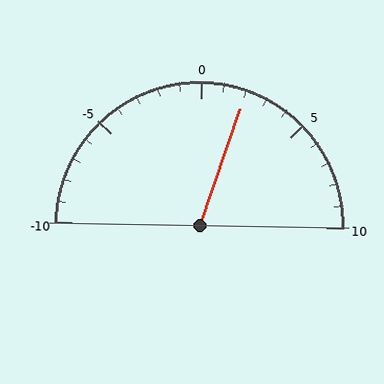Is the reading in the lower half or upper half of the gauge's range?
The reading is in the upper half of the range (-10 to 10).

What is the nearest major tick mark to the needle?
The nearest major tick mark is 0.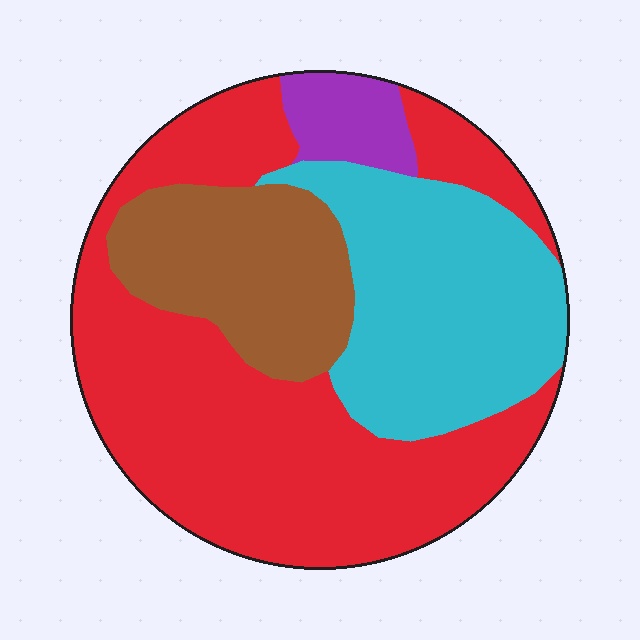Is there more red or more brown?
Red.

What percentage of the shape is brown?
Brown takes up about one sixth (1/6) of the shape.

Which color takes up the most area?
Red, at roughly 50%.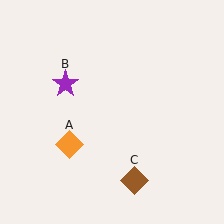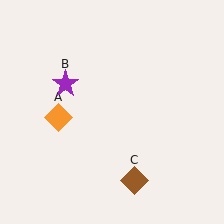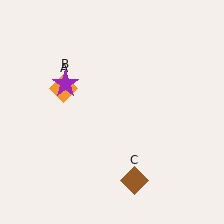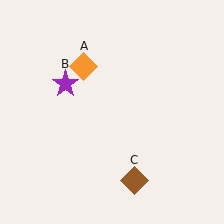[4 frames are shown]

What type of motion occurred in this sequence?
The orange diamond (object A) rotated clockwise around the center of the scene.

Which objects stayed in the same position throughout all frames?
Purple star (object B) and brown diamond (object C) remained stationary.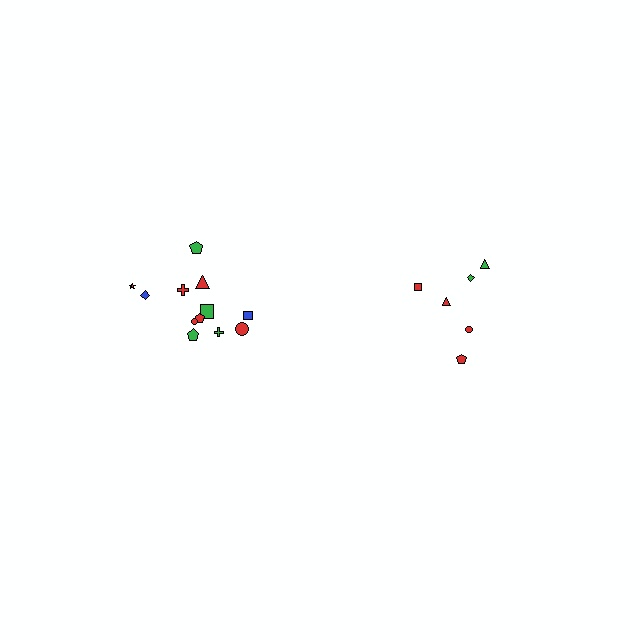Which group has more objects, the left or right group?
The left group.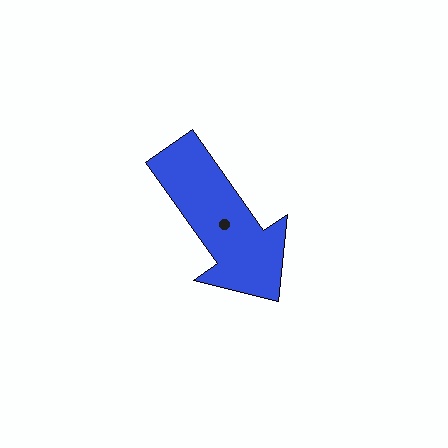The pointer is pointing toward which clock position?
Roughly 5 o'clock.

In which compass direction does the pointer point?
Southeast.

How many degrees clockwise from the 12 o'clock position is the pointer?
Approximately 145 degrees.